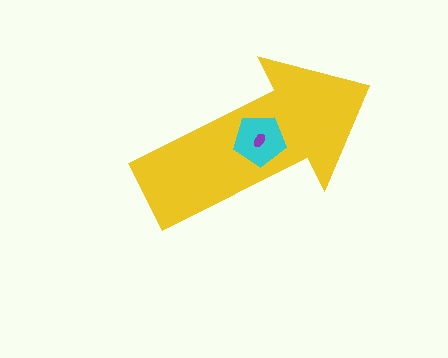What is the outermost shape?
The yellow arrow.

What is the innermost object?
The purple ellipse.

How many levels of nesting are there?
3.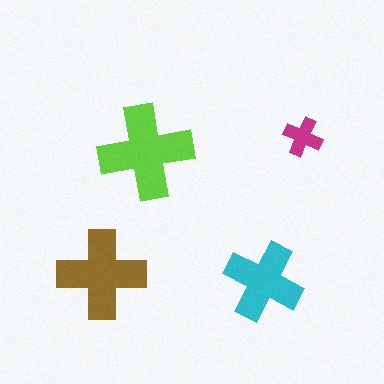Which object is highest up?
The magenta cross is topmost.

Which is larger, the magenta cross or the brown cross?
The brown one.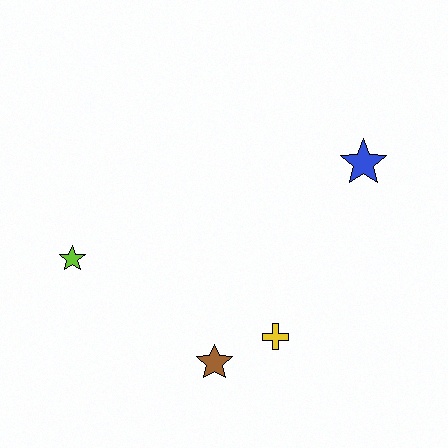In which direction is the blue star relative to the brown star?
The blue star is above the brown star.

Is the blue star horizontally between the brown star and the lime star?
No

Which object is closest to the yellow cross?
The brown star is closest to the yellow cross.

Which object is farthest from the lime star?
The blue star is farthest from the lime star.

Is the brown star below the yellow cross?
Yes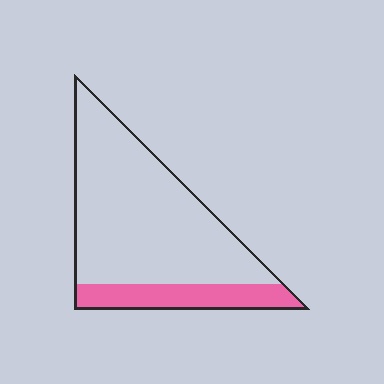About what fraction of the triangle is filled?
About one fifth (1/5).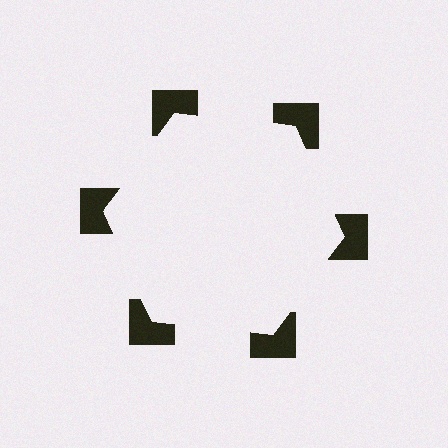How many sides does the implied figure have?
6 sides.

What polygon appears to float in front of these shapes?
An illusory hexagon — its edges are inferred from the aligned wedge cuts in the notched squares, not physically drawn.